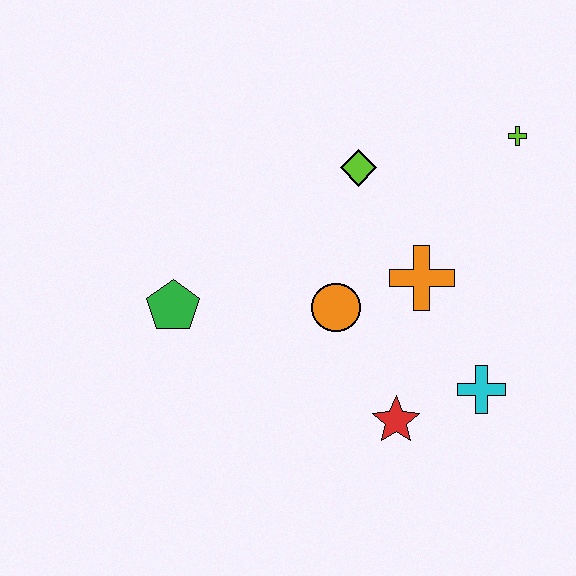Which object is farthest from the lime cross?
The green pentagon is farthest from the lime cross.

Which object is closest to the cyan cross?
The red star is closest to the cyan cross.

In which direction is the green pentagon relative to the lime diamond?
The green pentagon is to the left of the lime diamond.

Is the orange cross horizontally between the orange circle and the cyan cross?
Yes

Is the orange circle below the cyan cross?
No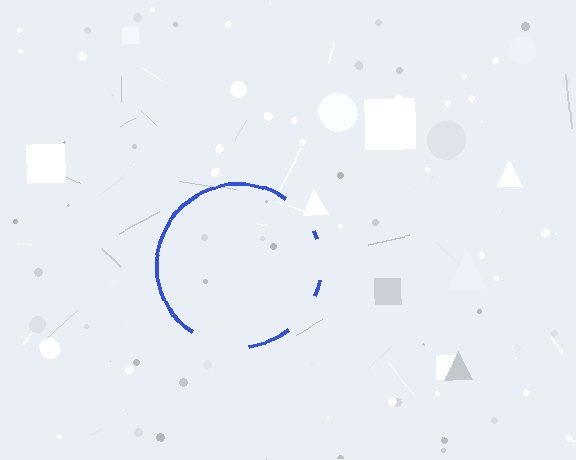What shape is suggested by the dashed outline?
The dashed outline suggests a circle.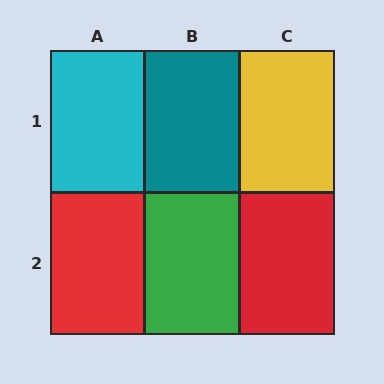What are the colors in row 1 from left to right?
Cyan, teal, yellow.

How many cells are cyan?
1 cell is cyan.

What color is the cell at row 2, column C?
Red.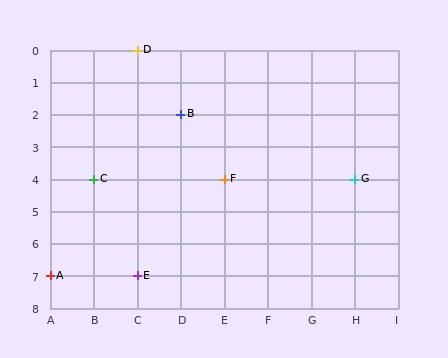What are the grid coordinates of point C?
Point C is at grid coordinates (B, 4).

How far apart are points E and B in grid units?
Points E and B are 1 column and 5 rows apart (about 5.1 grid units diagonally).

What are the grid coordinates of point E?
Point E is at grid coordinates (C, 7).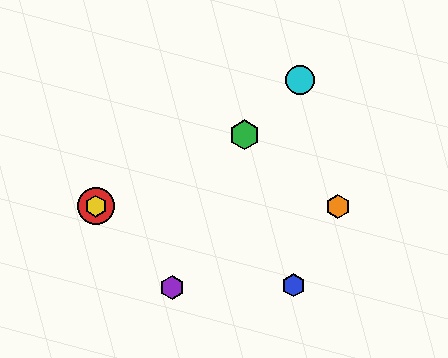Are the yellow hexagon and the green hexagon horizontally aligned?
No, the yellow hexagon is at y≈206 and the green hexagon is at y≈135.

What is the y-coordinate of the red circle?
The red circle is at y≈206.